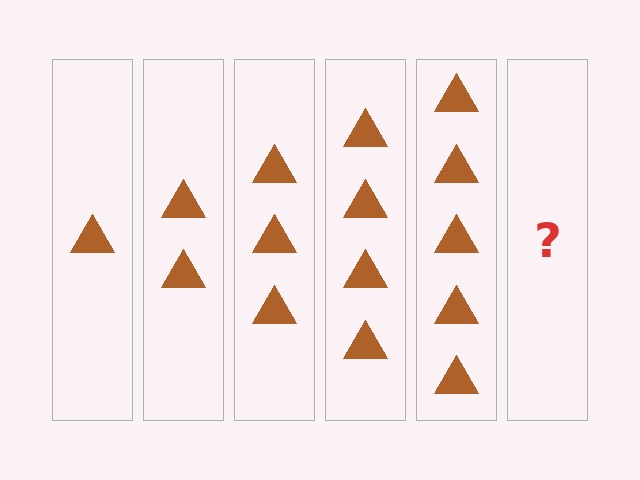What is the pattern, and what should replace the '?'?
The pattern is that each step adds one more triangle. The '?' should be 6 triangles.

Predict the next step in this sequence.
The next step is 6 triangles.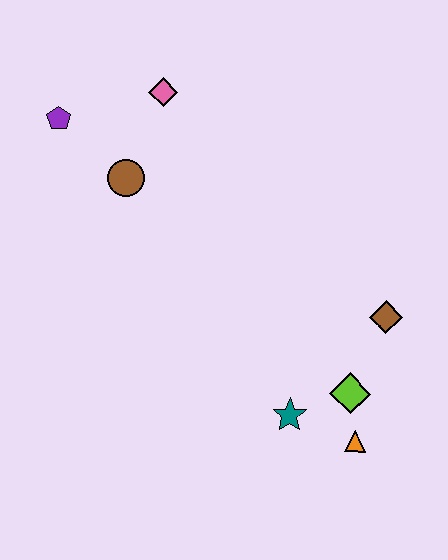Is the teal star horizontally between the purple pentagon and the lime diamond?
Yes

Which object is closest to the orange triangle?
The lime diamond is closest to the orange triangle.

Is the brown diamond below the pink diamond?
Yes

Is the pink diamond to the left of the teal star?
Yes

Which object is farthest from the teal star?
The purple pentagon is farthest from the teal star.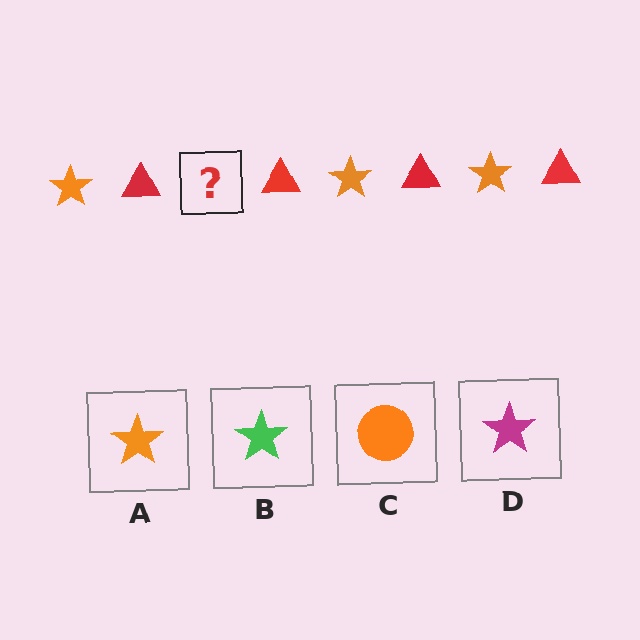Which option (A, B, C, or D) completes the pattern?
A.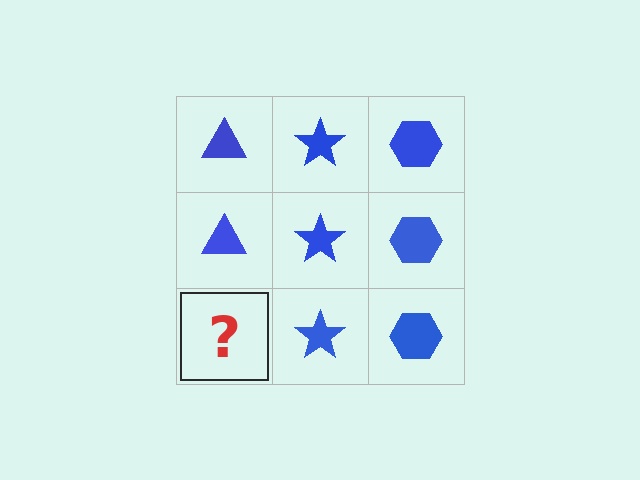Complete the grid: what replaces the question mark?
The question mark should be replaced with a blue triangle.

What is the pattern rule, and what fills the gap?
The rule is that each column has a consistent shape. The gap should be filled with a blue triangle.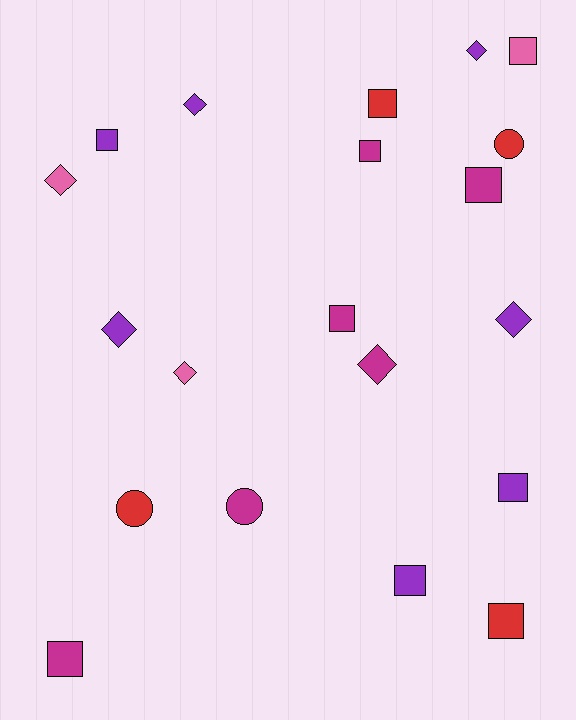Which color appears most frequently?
Purple, with 7 objects.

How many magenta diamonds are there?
There is 1 magenta diamond.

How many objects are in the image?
There are 20 objects.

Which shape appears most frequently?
Square, with 10 objects.